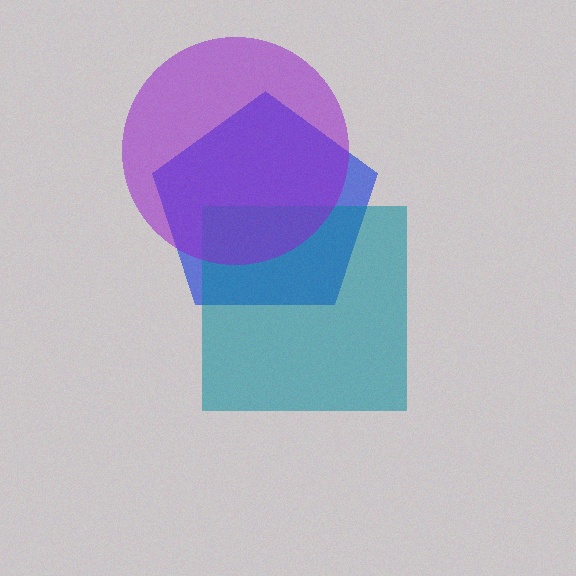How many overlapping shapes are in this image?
There are 3 overlapping shapes in the image.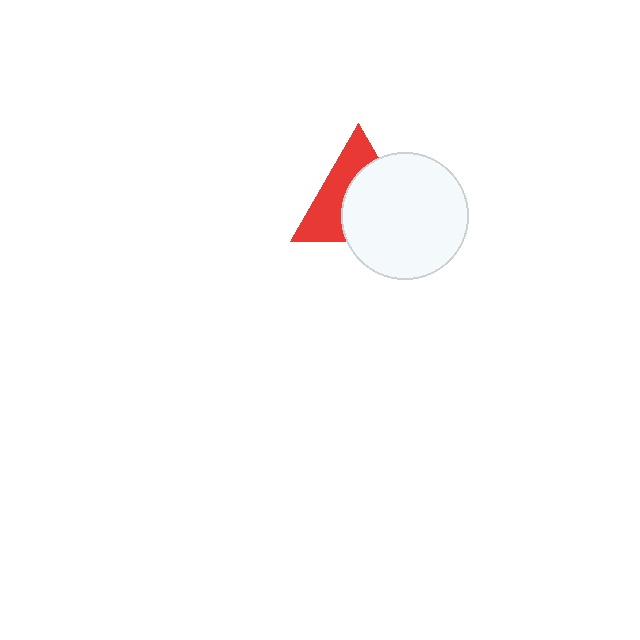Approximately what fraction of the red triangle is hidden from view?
Roughly 56% of the red triangle is hidden behind the white circle.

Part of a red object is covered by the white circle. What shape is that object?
It is a triangle.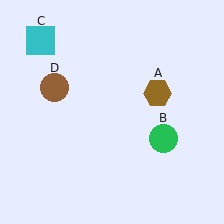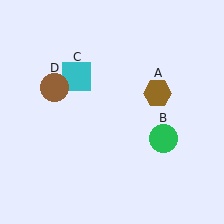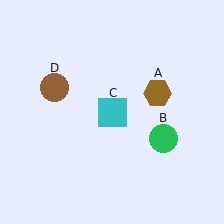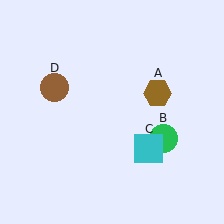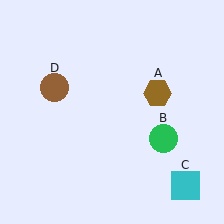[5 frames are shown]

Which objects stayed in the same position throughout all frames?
Brown hexagon (object A) and green circle (object B) and brown circle (object D) remained stationary.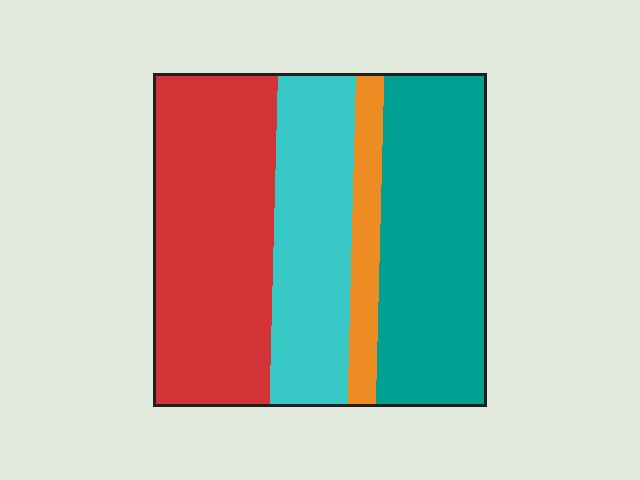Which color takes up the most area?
Red, at roughly 35%.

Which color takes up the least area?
Orange, at roughly 10%.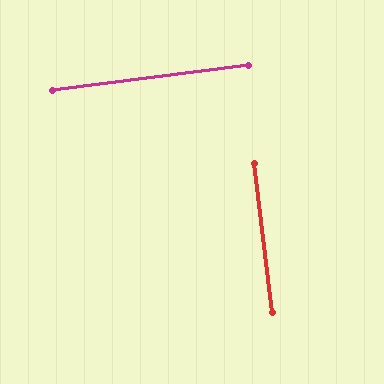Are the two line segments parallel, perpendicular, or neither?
Perpendicular — they meet at approximately 89°.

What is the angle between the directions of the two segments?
Approximately 89 degrees.